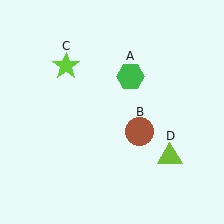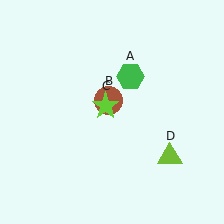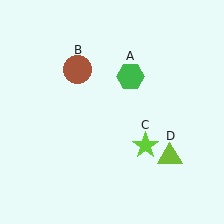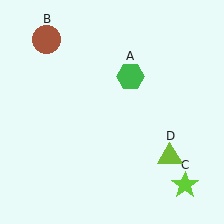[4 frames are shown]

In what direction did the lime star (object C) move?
The lime star (object C) moved down and to the right.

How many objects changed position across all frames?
2 objects changed position: brown circle (object B), lime star (object C).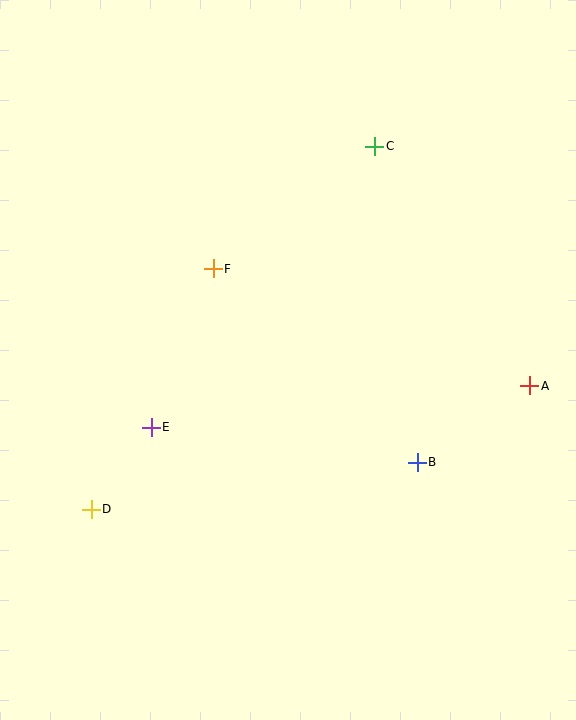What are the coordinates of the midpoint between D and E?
The midpoint between D and E is at (121, 468).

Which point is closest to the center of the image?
Point F at (213, 269) is closest to the center.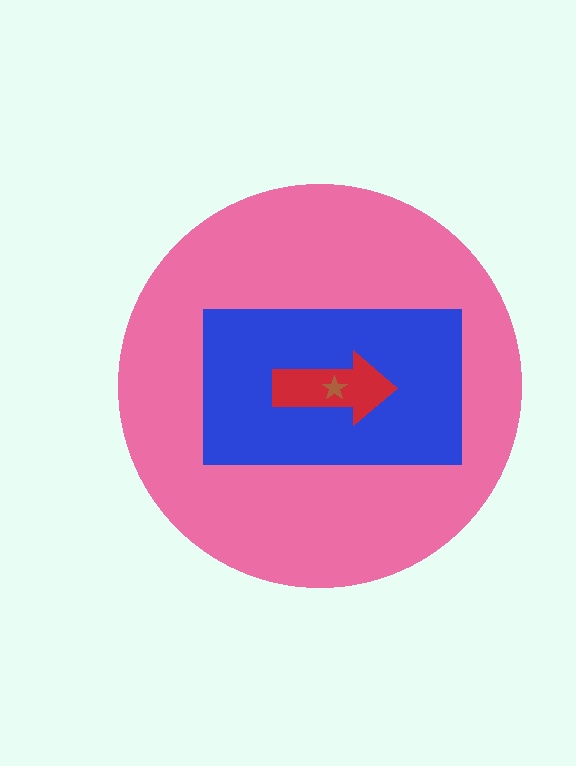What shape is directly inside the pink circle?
The blue rectangle.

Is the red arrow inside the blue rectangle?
Yes.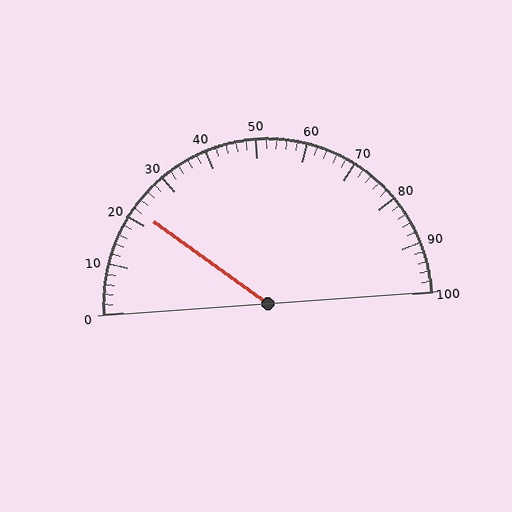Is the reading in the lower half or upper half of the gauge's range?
The reading is in the lower half of the range (0 to 100).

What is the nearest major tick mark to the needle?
The nearest major tick mark is 20.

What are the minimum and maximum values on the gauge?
The gauge ranges from 0 to 100.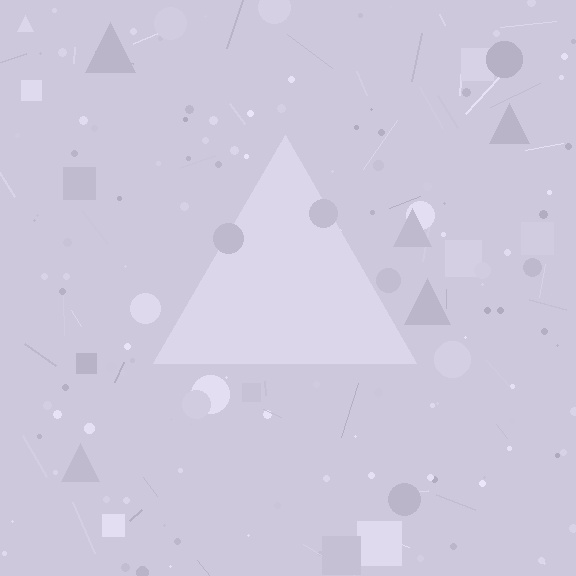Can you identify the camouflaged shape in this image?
The camouflaged shape is a triangle.